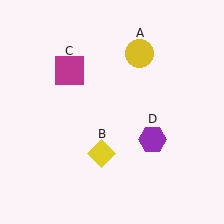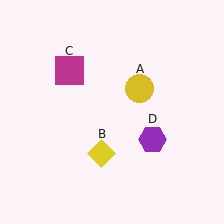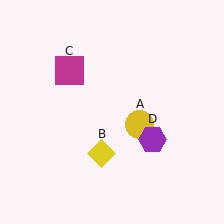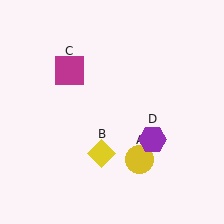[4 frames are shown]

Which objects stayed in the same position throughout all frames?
Yellow diamond (object B) and magenta square (object C) and purple hexagon (object D) remained stationary.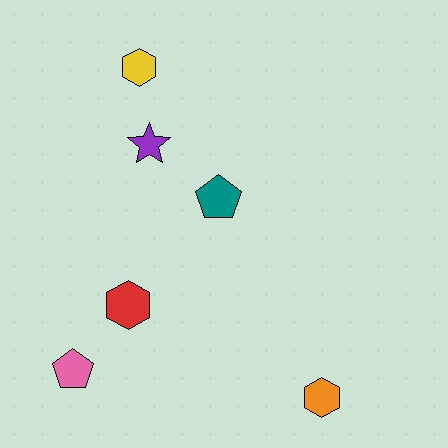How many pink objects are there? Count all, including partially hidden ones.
There is 1 pink object.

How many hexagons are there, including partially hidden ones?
There are 3 hexagons.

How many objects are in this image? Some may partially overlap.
There are 6 objects.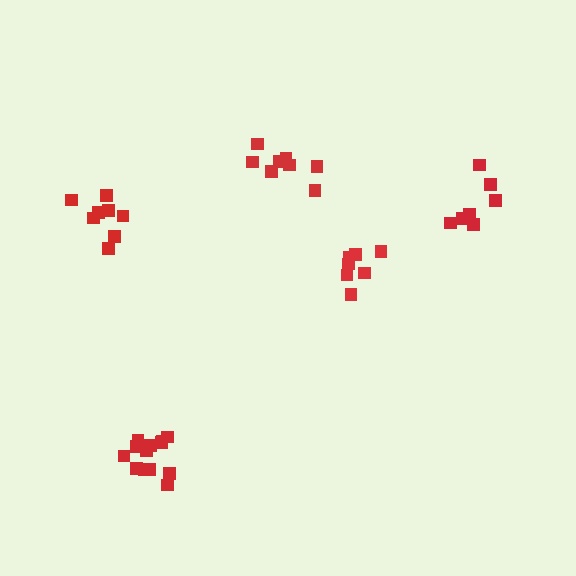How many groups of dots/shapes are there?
There are 5 groups.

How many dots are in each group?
Group 1: 13 dots, Group 2: 8 dots, Group 3: 7 dots, Group 4: 7 dots, Group 5: 8 dots (43 total).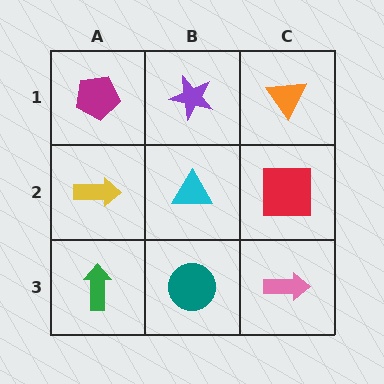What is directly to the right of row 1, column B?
An orange triangle.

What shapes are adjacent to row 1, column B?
A cyan triangle (row 2, column B), a magenta pentagon (row 1, column A), an orange triangle (row 1, column C).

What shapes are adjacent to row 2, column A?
A magenta pentagon (row 1, column A), a green arrow (row 3, column A), a cyan triangle (row 2, column B).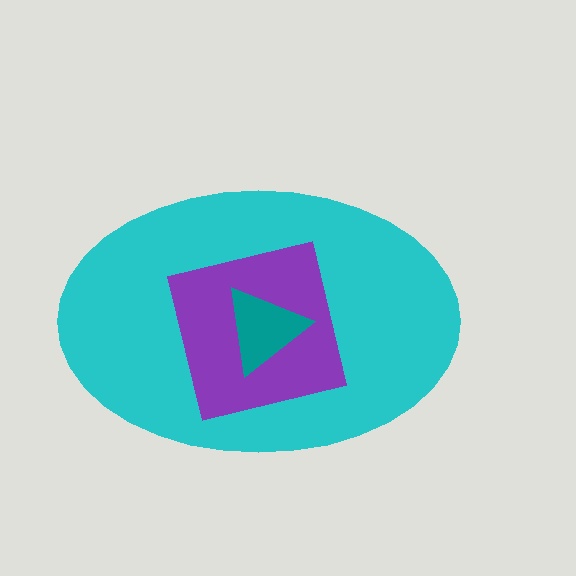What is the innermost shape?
The teal triangle.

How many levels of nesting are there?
3.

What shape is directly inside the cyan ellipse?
The purple square.